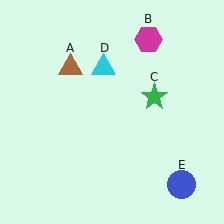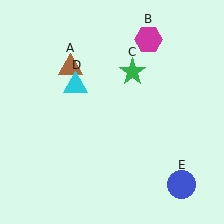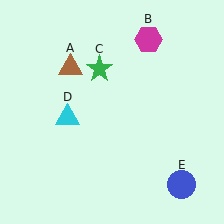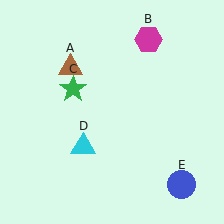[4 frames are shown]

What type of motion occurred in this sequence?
The green star (object C), cyan triangle (object D) rotated counterclockwise around the center of the scene.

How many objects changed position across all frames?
2 objects changed position: green star (object C), cyan triangle (object D).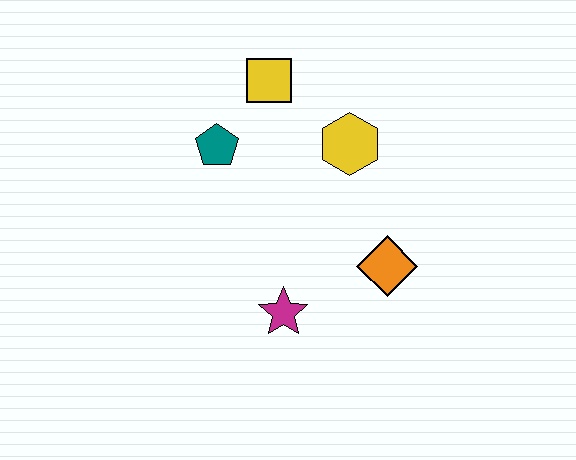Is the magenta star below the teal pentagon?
Yes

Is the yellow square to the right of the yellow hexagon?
No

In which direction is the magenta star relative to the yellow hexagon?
The magenta star is below the yellow hexagon.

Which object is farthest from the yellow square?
The magenta star is farthest from the yellow square.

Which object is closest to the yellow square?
The teal pentagon is closest to the yellow square.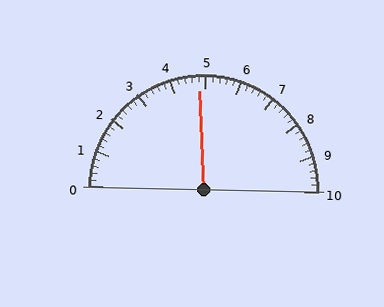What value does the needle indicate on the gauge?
The needle indicates approximately 4.8.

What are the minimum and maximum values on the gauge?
The gauge ranges from 0 to 10.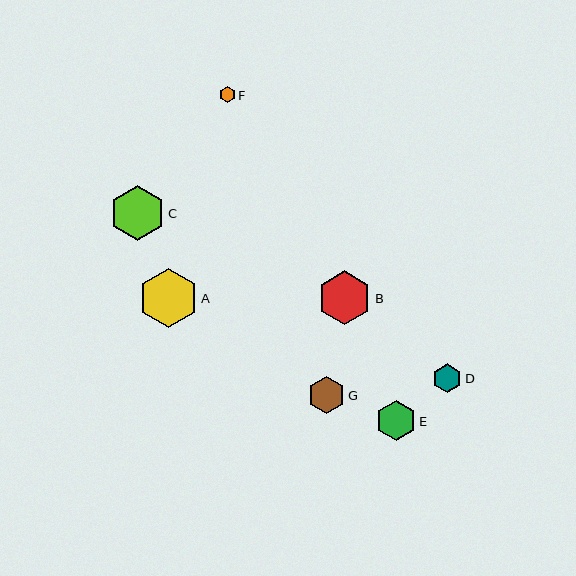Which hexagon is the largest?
Hexagon A is the largest with a size of approximately 59 pixels.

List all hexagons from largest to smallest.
From largest to smallest: A, C, B, E, G, D, F.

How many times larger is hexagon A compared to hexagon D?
Hexagon A is approximately 2.1 times the size of hexagon D.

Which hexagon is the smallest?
Hexagon F is the smallest with a size of approximately 16 pixels.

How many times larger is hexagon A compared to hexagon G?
Hexagon A is approximately 1.6 times the size of hexagon G.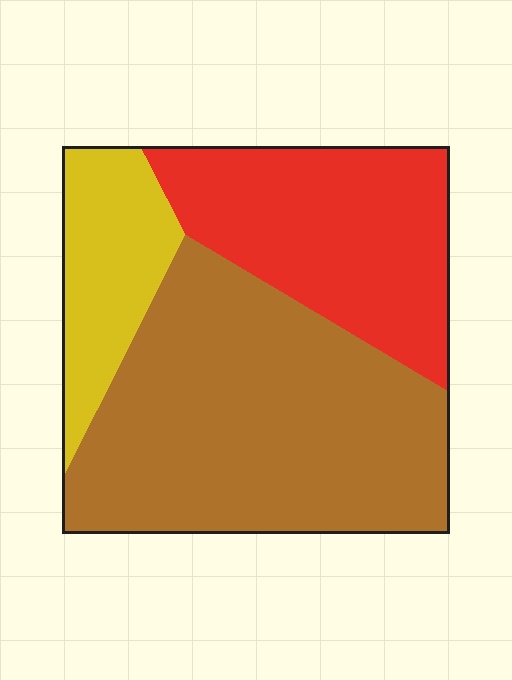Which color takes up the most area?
Brown, at roughly 55%.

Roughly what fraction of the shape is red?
Red covers roughly 30% of the shape.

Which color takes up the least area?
Yellow, at roughly 15%.